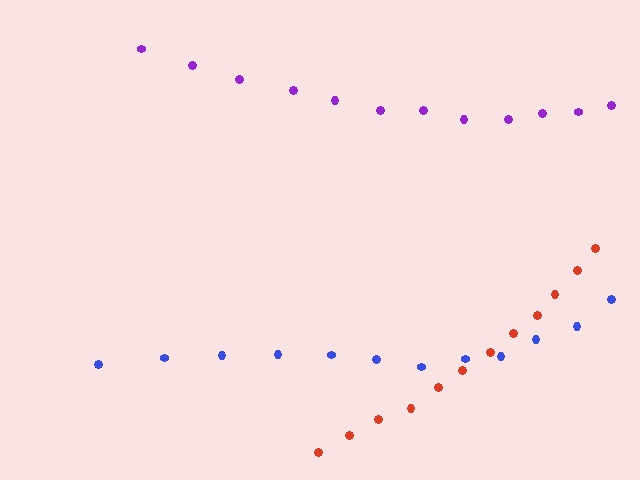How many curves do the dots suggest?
There are 3 distinct paths.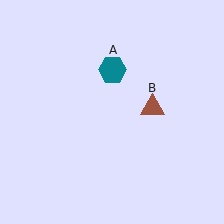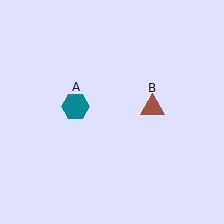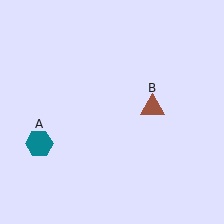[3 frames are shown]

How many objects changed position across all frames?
1 object changed position: teal hexagon (object A).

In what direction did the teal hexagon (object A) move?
The teal hexagon (object A) moved down and to the left.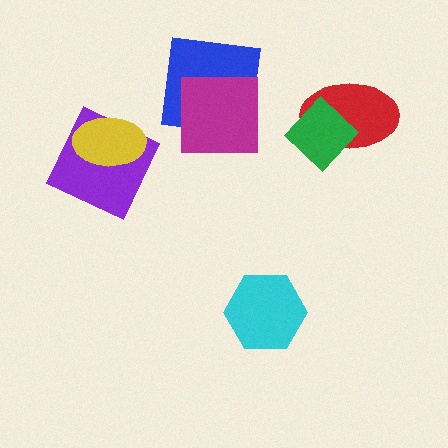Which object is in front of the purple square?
The yellow ellipse is in front of the purple square.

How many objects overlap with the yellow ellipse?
1 object overlaps with the yellow ellipse.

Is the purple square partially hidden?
Yes, it is partially covered by another shape.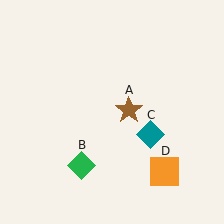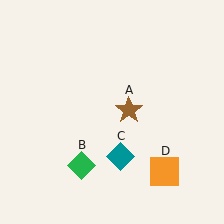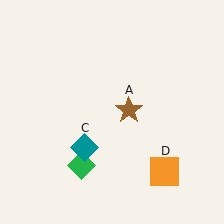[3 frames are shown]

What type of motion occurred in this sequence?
The teal diamond (object C) rotated clockwise around the center of the scene.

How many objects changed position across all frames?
1 object changed position: teal diamond (object C).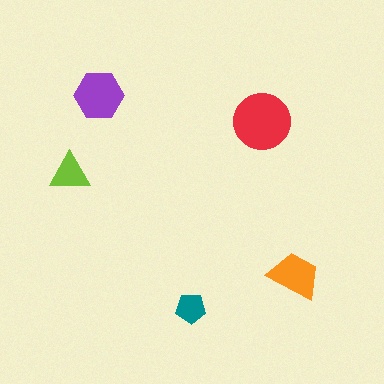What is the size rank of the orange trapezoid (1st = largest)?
3rd.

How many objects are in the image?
There are 5 objects in the image.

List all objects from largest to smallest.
The red circle, the purple hexagon, the orange trapezoid, the lime triangle, the teal pentagon.